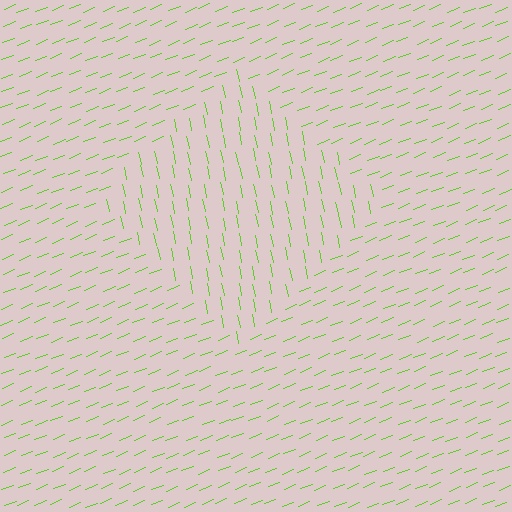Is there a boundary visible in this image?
Yes, there is a texture boundary formed by a change in line orientation.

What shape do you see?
I see a diamond.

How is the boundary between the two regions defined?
The boundary is defined purely by a change in line orientation (approximately 80 degrees difference). All lines are the same color and thickness.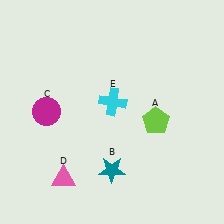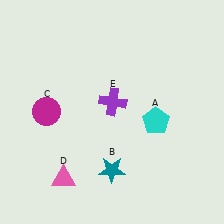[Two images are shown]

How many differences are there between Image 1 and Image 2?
There are 2 differences between the two images.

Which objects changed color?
A changed from lime to cyan. E changed from cyan to purple.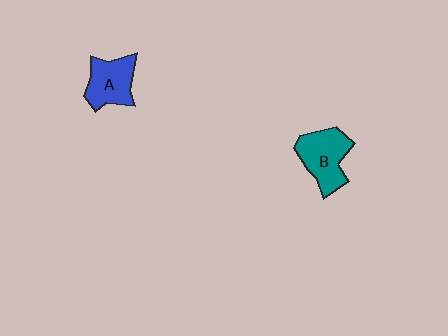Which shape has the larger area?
Shape B (teal).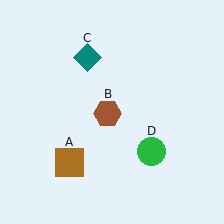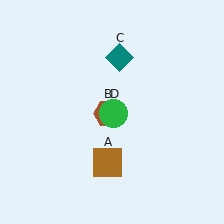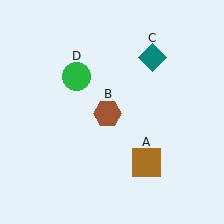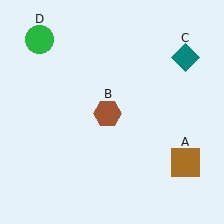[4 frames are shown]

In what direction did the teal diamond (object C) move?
The teal diamond (object C) moved right.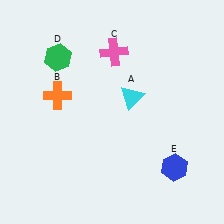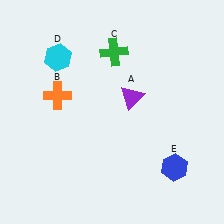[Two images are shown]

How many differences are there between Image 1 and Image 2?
There are 3 differences between the two images.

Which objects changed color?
A changed from cyan to purple. C changed from pink to green. D changed from green to cyan.